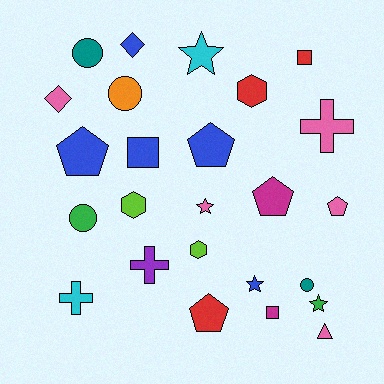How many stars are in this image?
There are 4 stars.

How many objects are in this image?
There are 25 objects.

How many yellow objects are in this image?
There are no yellow objects.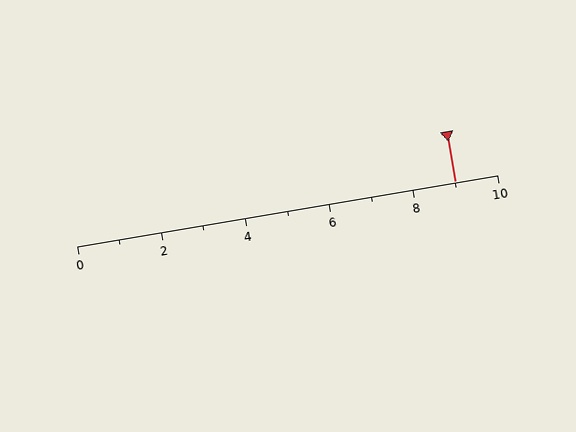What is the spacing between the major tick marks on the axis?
The major ticks are spaced 2 apart.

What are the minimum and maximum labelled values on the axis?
The axis runs from 0 to 10.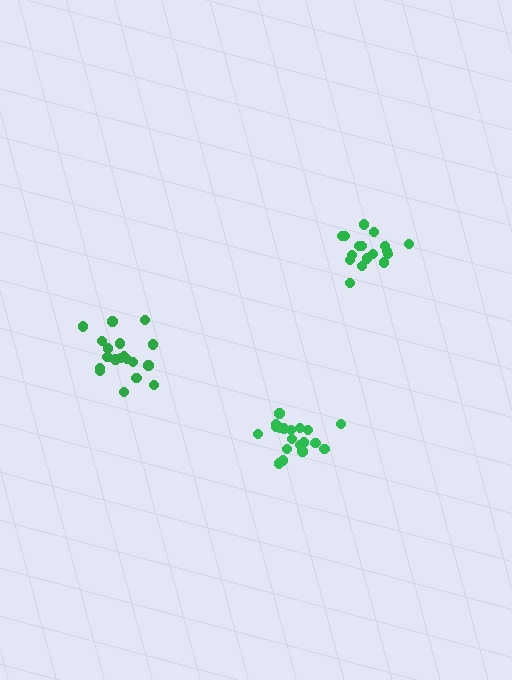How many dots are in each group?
Group 1: 19 dots, Group 2: 19 dots, Group 3: 17 dots (55 total).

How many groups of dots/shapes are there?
There are 3 groups.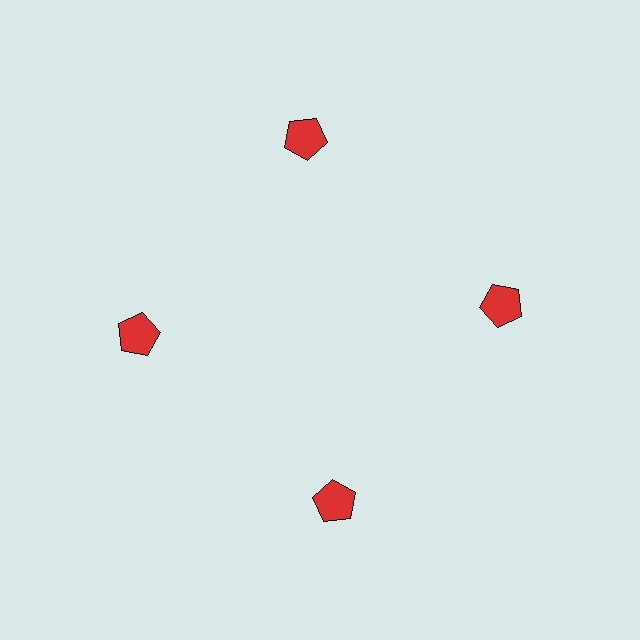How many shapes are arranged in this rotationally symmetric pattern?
There are 4 shapes, arranged in 4 groups of 1.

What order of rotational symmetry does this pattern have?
This pattern has 4-fold rotational symmetry.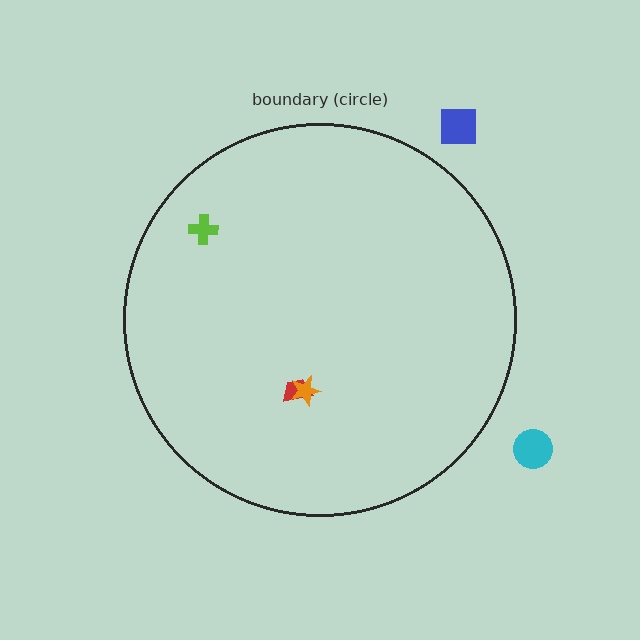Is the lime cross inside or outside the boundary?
Inside.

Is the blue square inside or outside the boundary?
Outside.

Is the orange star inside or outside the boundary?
Inside.